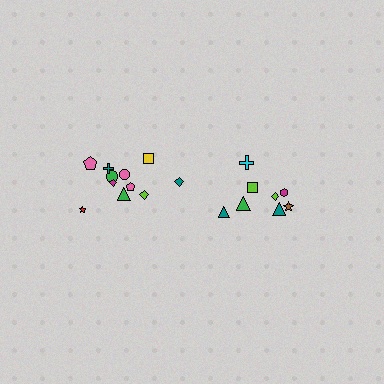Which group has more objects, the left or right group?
The left group.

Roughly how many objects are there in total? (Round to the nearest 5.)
Roughly 20 objects in total.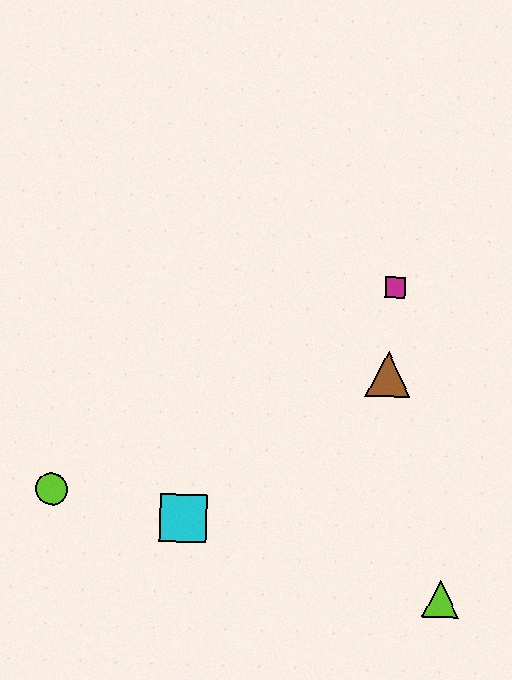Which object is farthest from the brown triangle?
The lime circle is farthest from the brown triangle.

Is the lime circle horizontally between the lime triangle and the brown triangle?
No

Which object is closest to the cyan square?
The lime circle is closest to the cyan square.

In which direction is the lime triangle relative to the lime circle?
The lime triangle is to the right of the lime circle.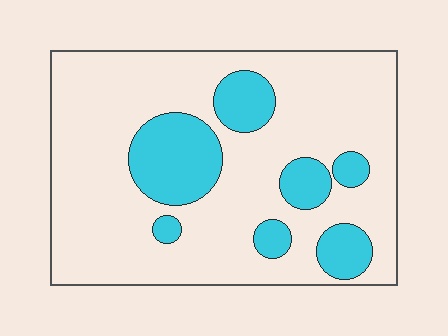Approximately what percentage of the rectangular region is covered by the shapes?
Approximately 20%.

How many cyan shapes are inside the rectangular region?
7.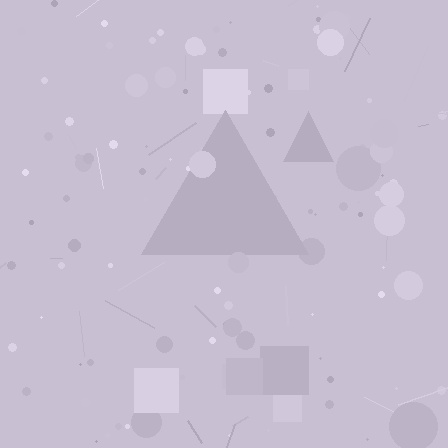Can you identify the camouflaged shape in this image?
The camouflaged shape is a triangle.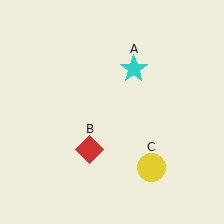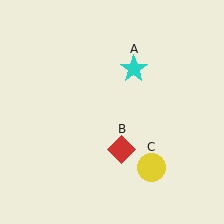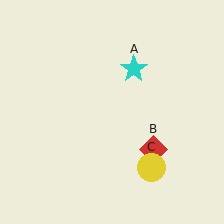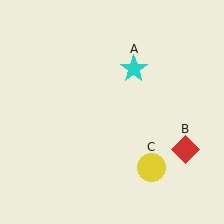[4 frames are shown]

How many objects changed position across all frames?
1 object changed position: red diamond (object B).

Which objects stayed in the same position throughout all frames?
Cyan star (object A) and yellow circle (object C) remained stationary.